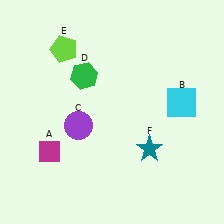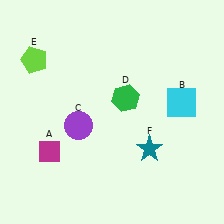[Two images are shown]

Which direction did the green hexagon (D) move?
The green hexagon (D) moved right.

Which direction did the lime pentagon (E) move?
The lime pentagon (E) moved left.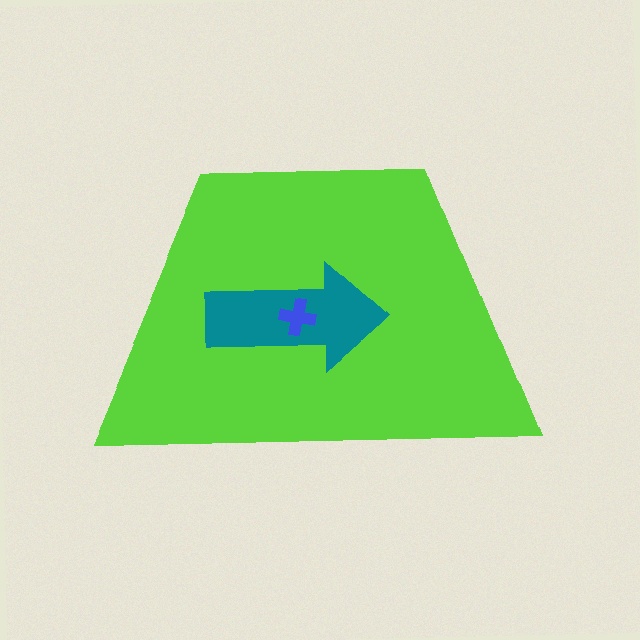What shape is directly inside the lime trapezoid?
The teal arrow.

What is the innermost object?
The blue cross.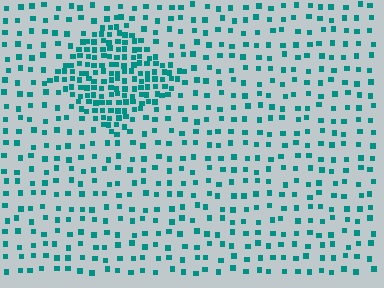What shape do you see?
I see a diamond.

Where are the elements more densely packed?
The elements are more densely packed inside the diamond boundary.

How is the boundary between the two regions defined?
The boundary is defined by a change in element density (approximately 2.7x ratio). All elements are the same color, size, and shape.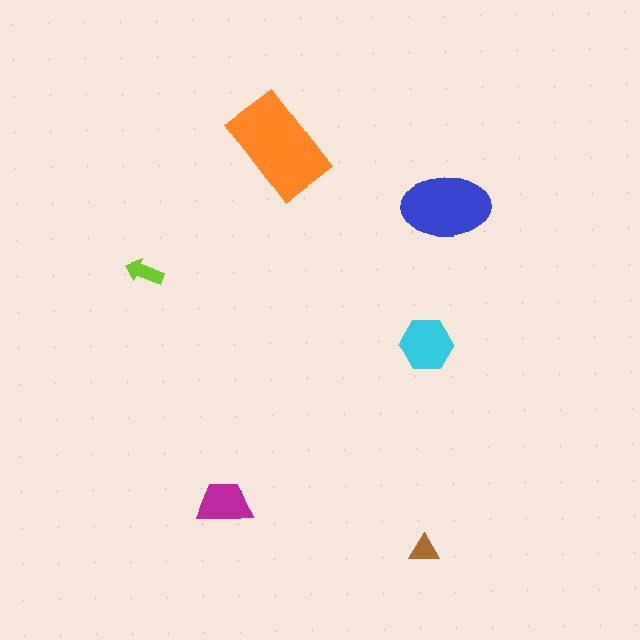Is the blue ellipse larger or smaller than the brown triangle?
Larger.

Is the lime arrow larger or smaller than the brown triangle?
Larger.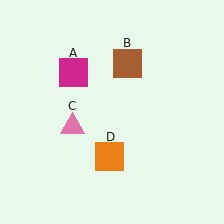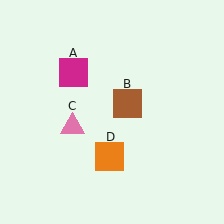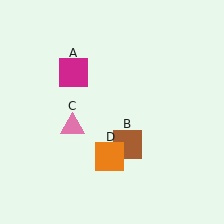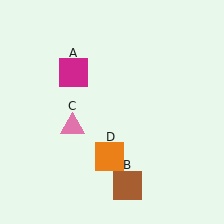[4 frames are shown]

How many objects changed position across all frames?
1 object changed position: brown square (object B).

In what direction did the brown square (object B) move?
The brown square (object B) moved down.